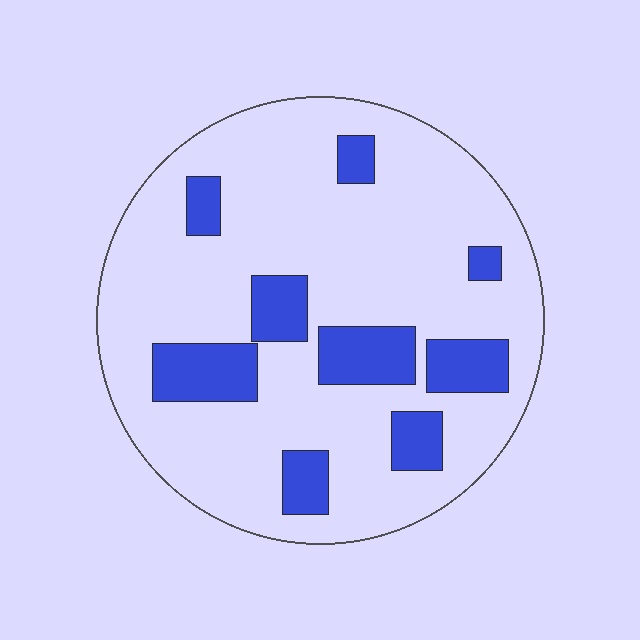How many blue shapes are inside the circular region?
9.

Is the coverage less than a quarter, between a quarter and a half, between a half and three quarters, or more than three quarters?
Less than a quarter.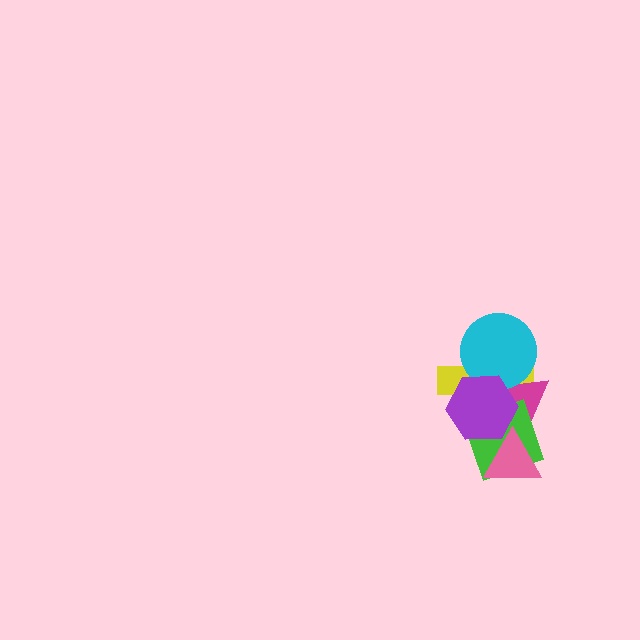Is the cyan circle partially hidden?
Yes, it is partially covered by another shape.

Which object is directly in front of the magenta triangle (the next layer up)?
The green diamond is directly in front of the magenta triangle.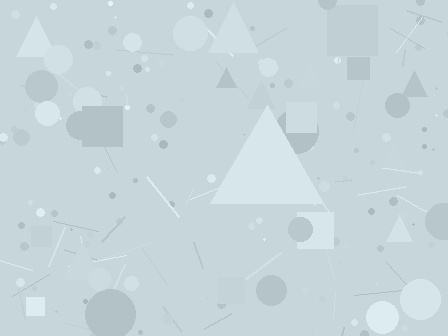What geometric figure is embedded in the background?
A triangle is embedded in the background.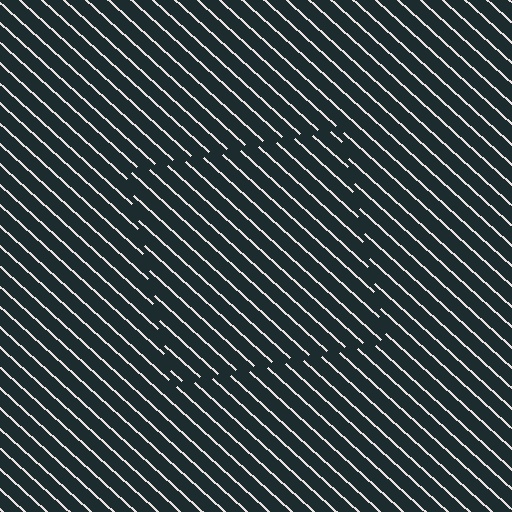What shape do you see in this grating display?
An illusory square. The interior of the shape contains the same grating, shifted by half a period — the contour is defined by the phase discontinuity where line-ends from the inner and outer gratings abut.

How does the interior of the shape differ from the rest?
The interior of the shape contains the same grating, shifted by half a period — the contour is defined by the phase discontinuity where line-ends from the inner and outer gratings abut.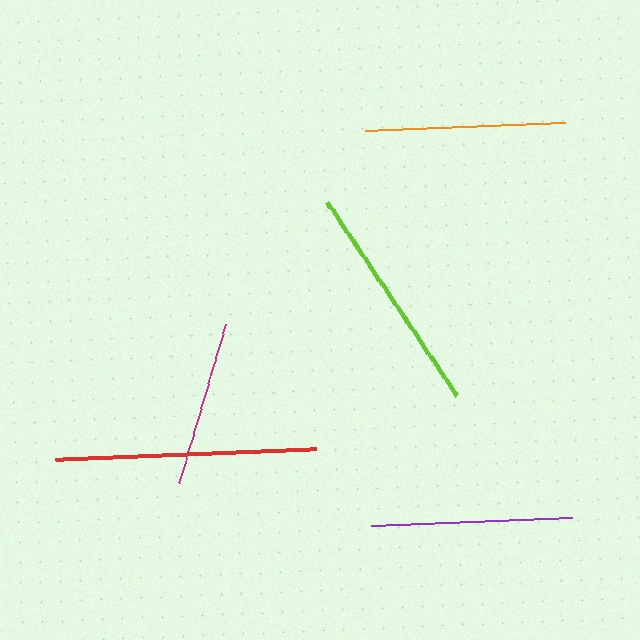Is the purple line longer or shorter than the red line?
The red line is longer than the purple line.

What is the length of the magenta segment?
The magenta segment is approximately 166 pixels long.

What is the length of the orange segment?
The orange segment is approximately 200 pixels long.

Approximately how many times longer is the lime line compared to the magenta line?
The lime line is approximately 1.4 times the length of the magenta line.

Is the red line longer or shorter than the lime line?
The red line is longer than the lime line.